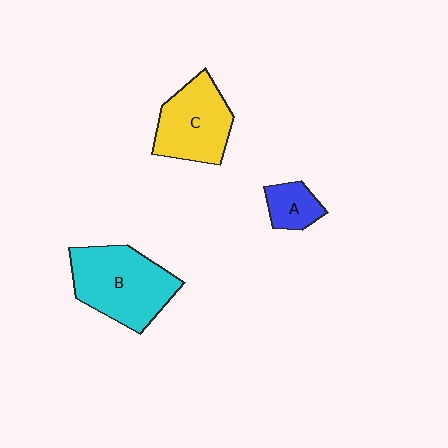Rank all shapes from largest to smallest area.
From largest to smallest: B (cyan), C (yellow), A (blue).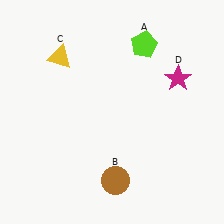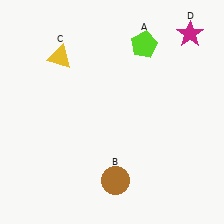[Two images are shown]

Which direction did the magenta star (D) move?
The magenta star (D) moved up.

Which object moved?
The magenta star (D) moved up.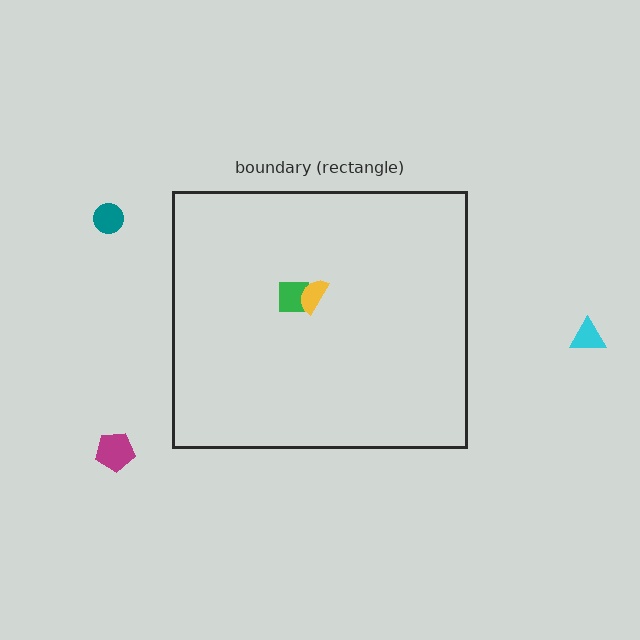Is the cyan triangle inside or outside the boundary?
Outside.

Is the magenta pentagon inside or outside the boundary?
Outside.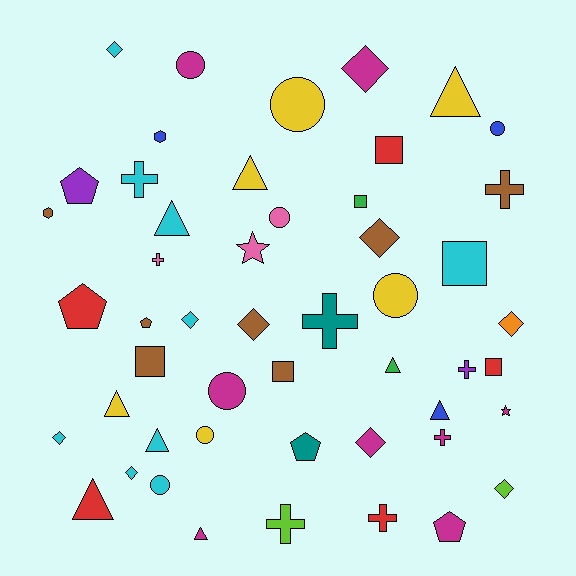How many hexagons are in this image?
There are 2 hexagons.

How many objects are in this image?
There are 50 objects.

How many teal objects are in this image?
There are 2 teal objects.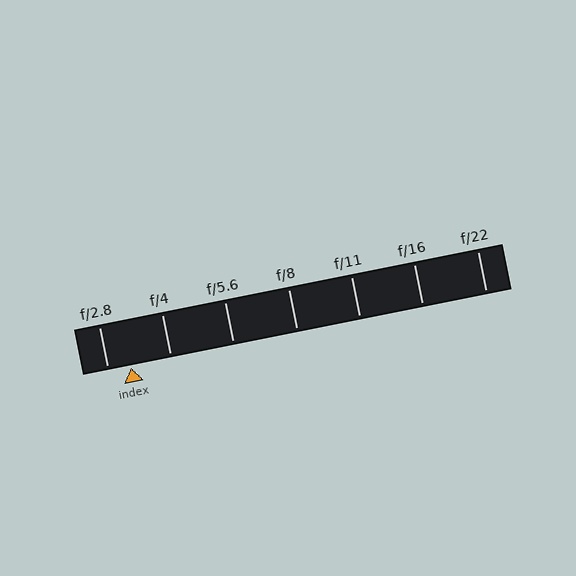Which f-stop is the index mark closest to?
The index mark is closest to f/2.8.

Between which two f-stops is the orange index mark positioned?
The index mark is between f/2.8 and f/4.